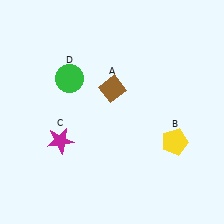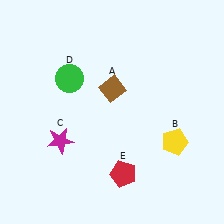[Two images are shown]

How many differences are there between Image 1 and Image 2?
There is 1 difference between the two images.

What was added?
A red pentagon (E) was added in Image 2.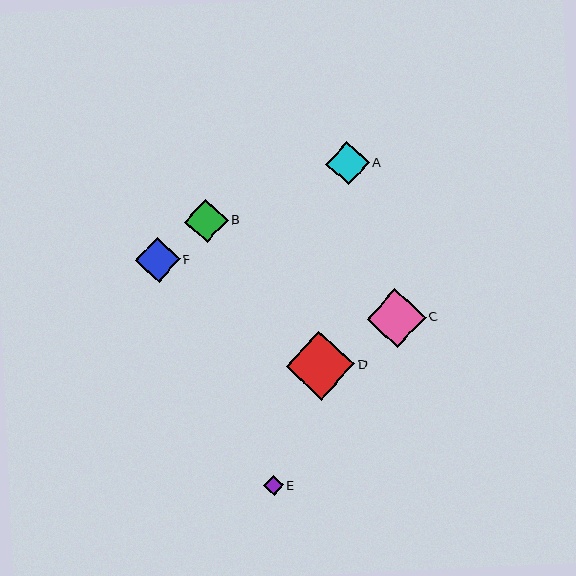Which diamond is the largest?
Diamond D is the largest with a size of approximately 69 pixels.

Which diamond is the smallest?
Diamond E is the smallest with a size of approximately 20 pixels.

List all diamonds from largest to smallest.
From largest to smallest: D, C, F, A, B, E.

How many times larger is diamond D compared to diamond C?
Diamond D is approximately 1.2 times the size of diamond C.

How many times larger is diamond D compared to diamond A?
Diamond D is approximately 1.6 times the size of diamond A.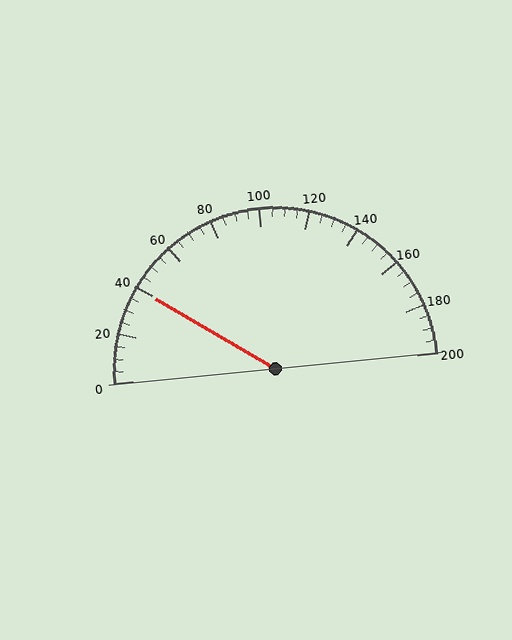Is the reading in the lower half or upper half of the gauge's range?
The reading is in the lower half of the range (0 to 200).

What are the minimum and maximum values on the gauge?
The gauge ranges from 0 to 200.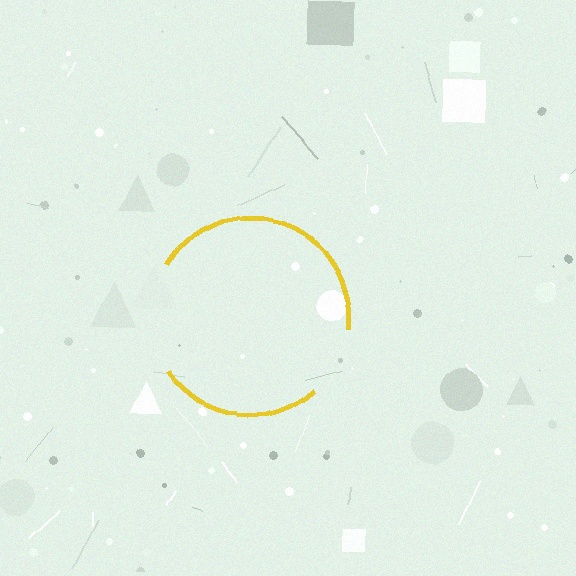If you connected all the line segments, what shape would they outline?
They would outline a circle.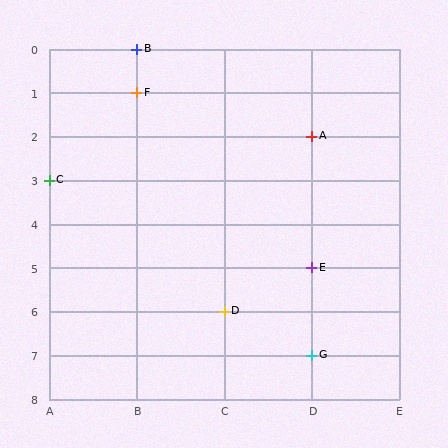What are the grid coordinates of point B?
Point B is at grid coordinates (B, 0).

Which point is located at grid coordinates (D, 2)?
Point A is at (D, 2).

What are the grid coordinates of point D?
Point D is at grid coordinates (C, 6).